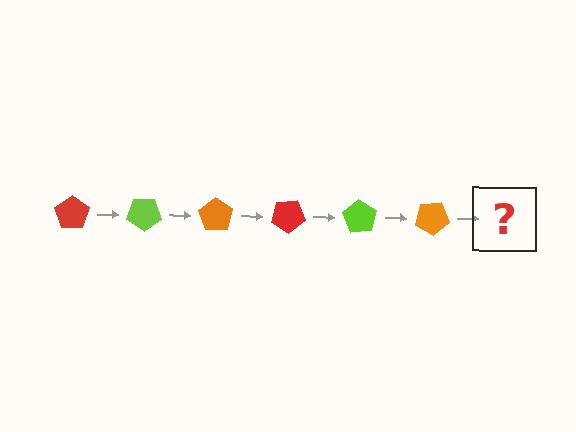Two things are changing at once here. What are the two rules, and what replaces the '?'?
The two rules are that it rotates 35 degrees each step and the color cycles through red, lime, and orange. The '?' should be a red pentagon, rotated 210 degrees from the start.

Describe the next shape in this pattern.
It should be a red pentagon, rotated 210 degrees from the start.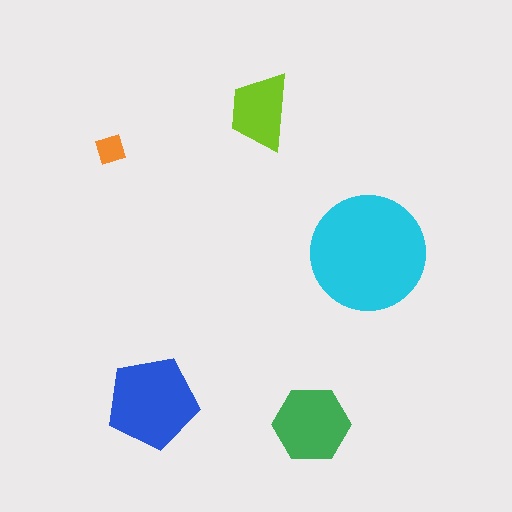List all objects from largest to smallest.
The cyan circle, the blue pentagon, the green hexagon, the lime trapezoid, the orange diamond.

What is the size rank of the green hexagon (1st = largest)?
3rd.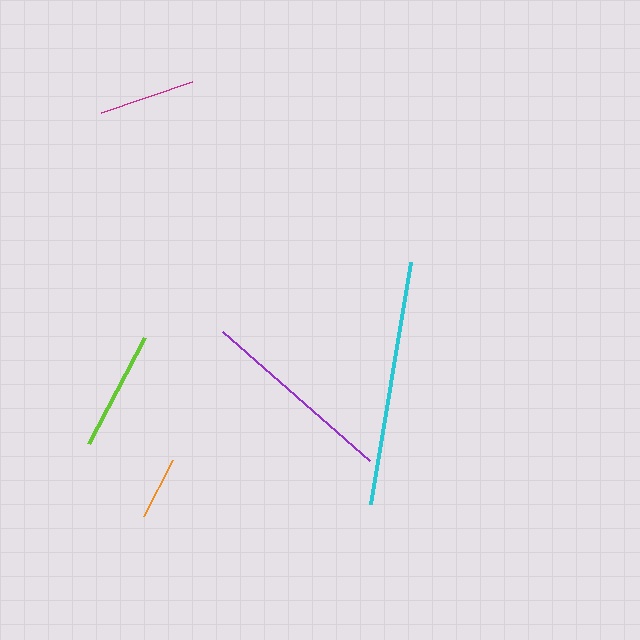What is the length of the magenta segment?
The magenta segment is approximately 96 pixels long.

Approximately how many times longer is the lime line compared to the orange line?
The lime line is approximately 1.9 times the length of the orange line.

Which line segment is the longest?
The cyan line is the longest at approximately 246 pixels.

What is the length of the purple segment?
The purple segment is approximately 196 pixels long.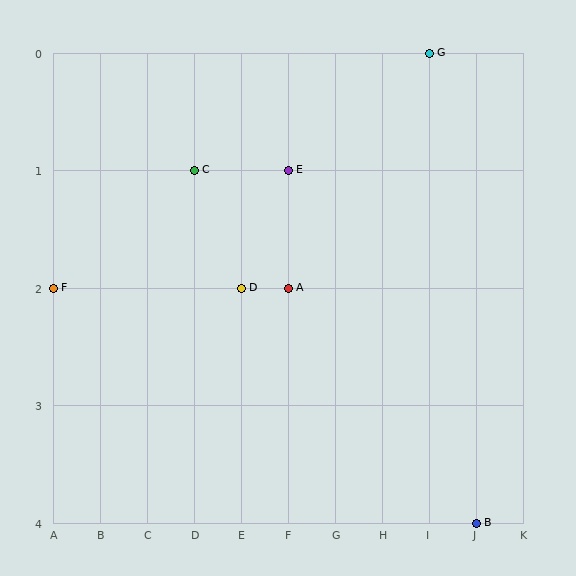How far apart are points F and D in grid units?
Points F and D are 4 columns apart.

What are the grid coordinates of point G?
Point G is at grid coordinates (I, 0).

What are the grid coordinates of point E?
Point E is at grid coordinates (F, 1).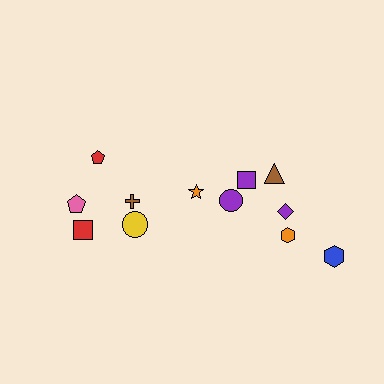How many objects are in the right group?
There are 7 objects.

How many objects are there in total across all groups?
There are 12 objects.